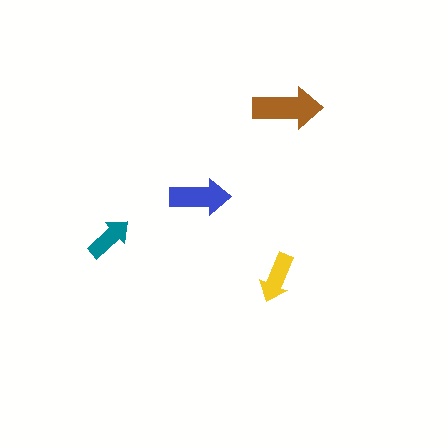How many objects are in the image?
There are 4 objects in the image.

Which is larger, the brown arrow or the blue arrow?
The brown one.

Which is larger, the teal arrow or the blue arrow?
The blue one.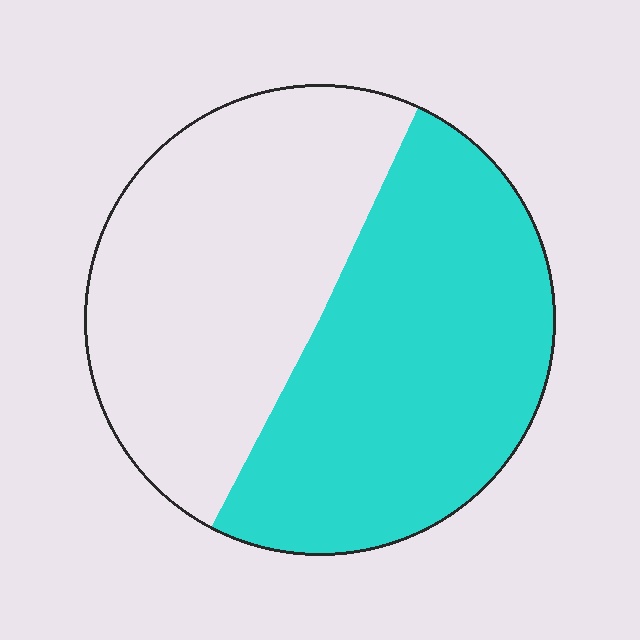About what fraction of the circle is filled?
About one half (1/2).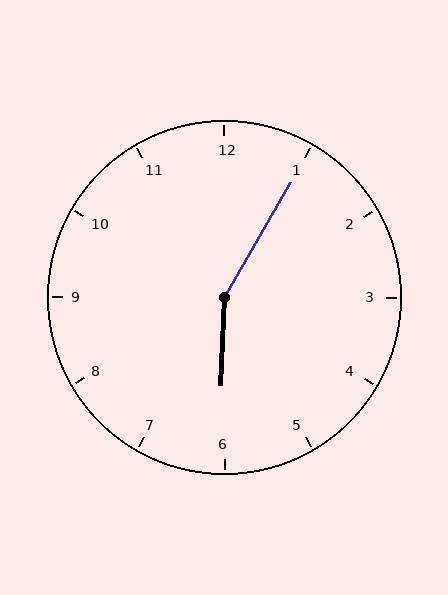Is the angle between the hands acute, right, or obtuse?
It is obtuse.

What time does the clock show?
6:05.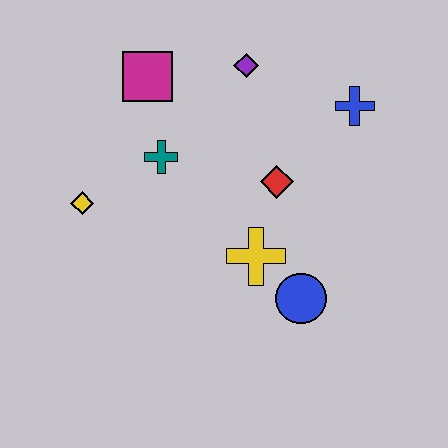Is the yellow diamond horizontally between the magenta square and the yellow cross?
No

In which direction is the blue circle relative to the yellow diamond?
The blue circle is to the right of the yellow diamond.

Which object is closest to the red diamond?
The yellow cross is closest to the red diamond.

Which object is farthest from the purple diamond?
The blue circle is farthest from the purple diamond.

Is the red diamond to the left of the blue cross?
Yes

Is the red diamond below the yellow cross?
No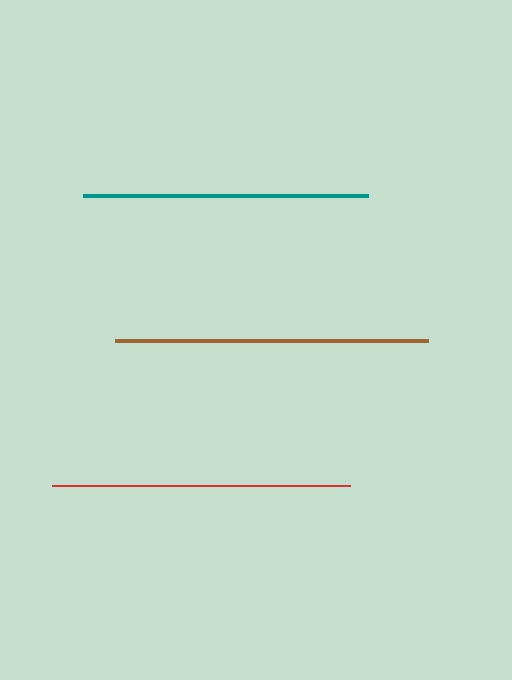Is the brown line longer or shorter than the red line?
The brown line is longer than the red line.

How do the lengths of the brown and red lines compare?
The brown and red lines are approximately the same length.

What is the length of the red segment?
The red segment is approximately 298 pixels long.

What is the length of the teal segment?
The teal segment is approximately 285 pixels long.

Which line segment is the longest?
The brown line is the longest at approximately 313 pixels.